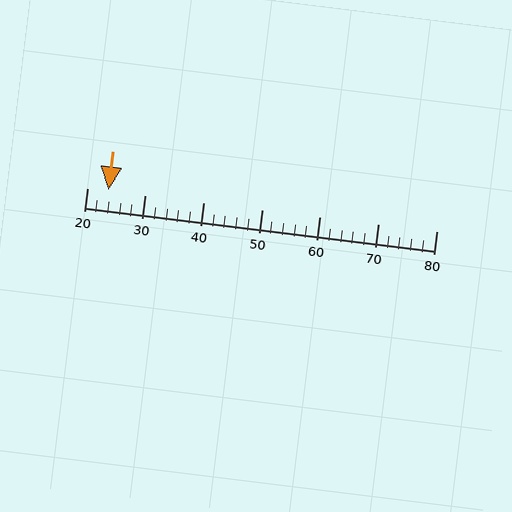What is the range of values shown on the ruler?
The ruler shows values from 20 to 80.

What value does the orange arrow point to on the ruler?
The orange arrow points to approximately 24.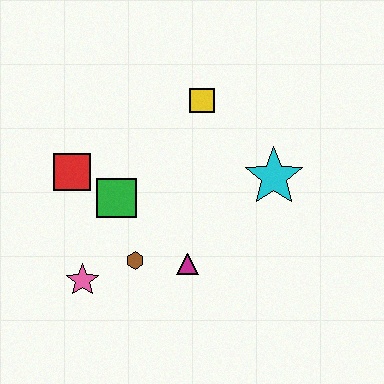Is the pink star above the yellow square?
No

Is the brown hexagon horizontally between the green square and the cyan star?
Yes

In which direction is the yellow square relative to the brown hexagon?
The yellow square is above the brown hexagon.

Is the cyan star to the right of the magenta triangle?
Yes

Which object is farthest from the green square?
The cyan star is farthest from the green square.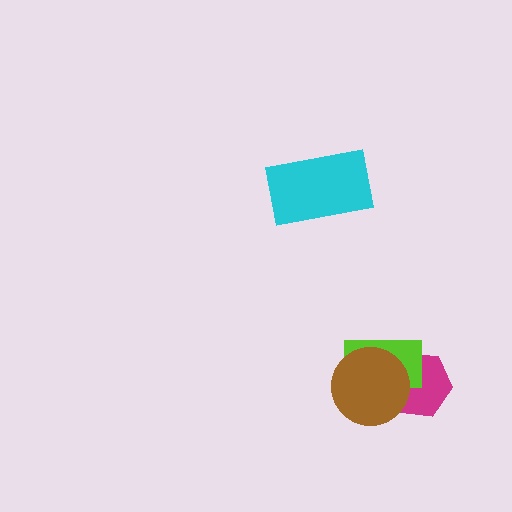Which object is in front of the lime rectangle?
The brown circle is in front of the lime rectangle.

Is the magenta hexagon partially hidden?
Yes, it is partially covered by another shape.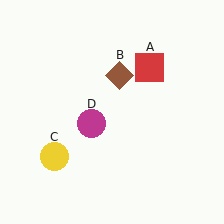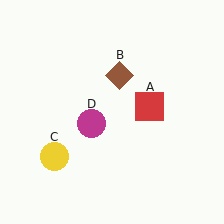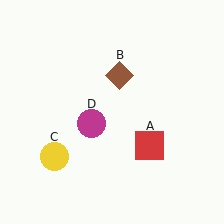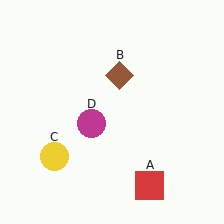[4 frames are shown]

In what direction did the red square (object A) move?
The red square (object A) moved down.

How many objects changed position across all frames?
1 object changed position: red square (object A).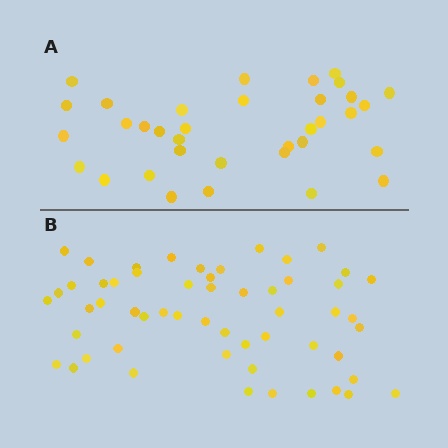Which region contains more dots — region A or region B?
Region B (the bottom region) has more dots.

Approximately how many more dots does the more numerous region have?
Region B has approximately 20 more dots than region A.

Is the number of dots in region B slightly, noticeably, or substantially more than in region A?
Region B has substantially more. The ratio is roughly 1.6 to 1.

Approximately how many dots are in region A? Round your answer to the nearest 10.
About 40 dots. (The exact count is 35, which rounds to 40.)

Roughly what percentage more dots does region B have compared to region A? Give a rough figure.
About 55% more.